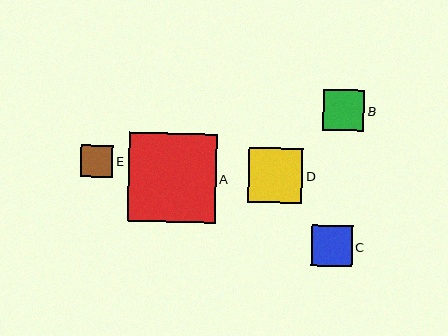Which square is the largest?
Square A is the largest with a size of approximately 88 pixels.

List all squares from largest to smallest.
From largest to smallest: A, D, B, C, E.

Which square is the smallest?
Square E is the smallest with a size of approximately 32 pixels.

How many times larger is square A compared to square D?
Square A is approximately 1.6 times the size of square D.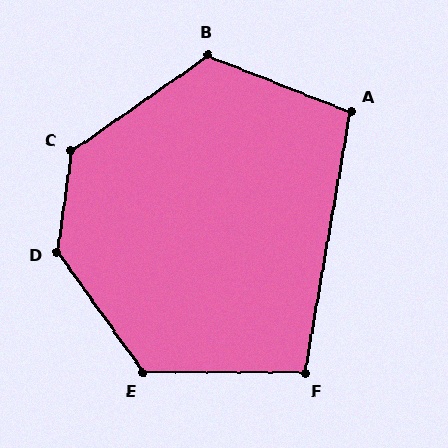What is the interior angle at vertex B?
Approximately 123 degrees (obtuse).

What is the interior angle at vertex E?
Approximately 125 degrees (obtuse).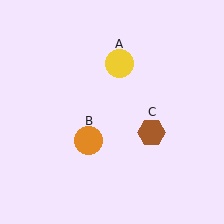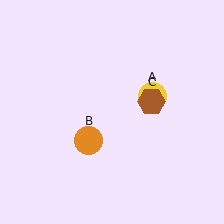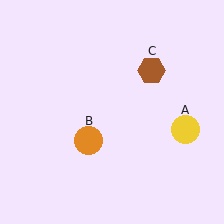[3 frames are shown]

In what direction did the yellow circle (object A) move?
The yellow circle (object A) moved down and to the right.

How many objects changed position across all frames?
2 objects changed position: yellow circle (object A), brown hexagon (object C).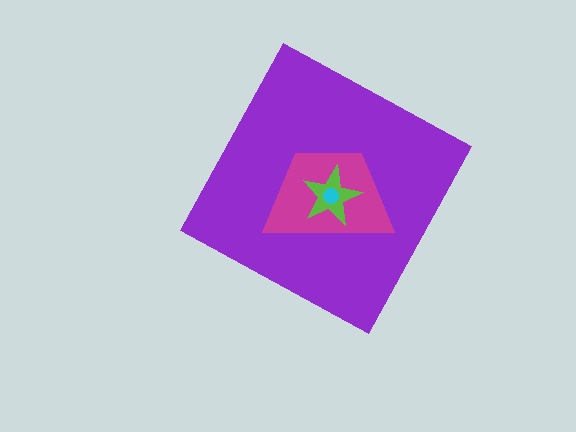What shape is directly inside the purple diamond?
The magenta trapezoid.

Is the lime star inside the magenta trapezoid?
Yes.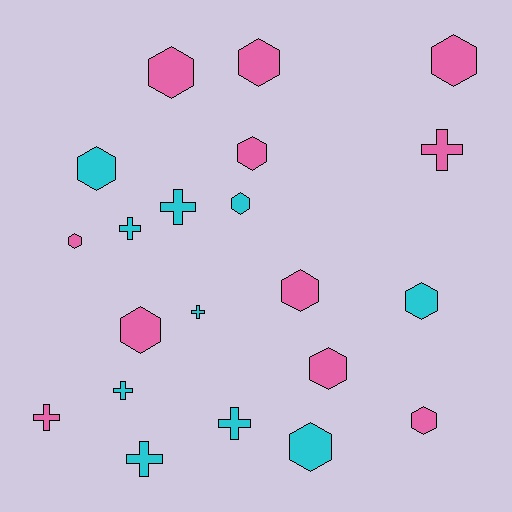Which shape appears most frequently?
Hexagon, with 13 objects.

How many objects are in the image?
There are 21 objects.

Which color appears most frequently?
Pink, with 11 objects.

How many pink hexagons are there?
There are 9 pink hexagons.